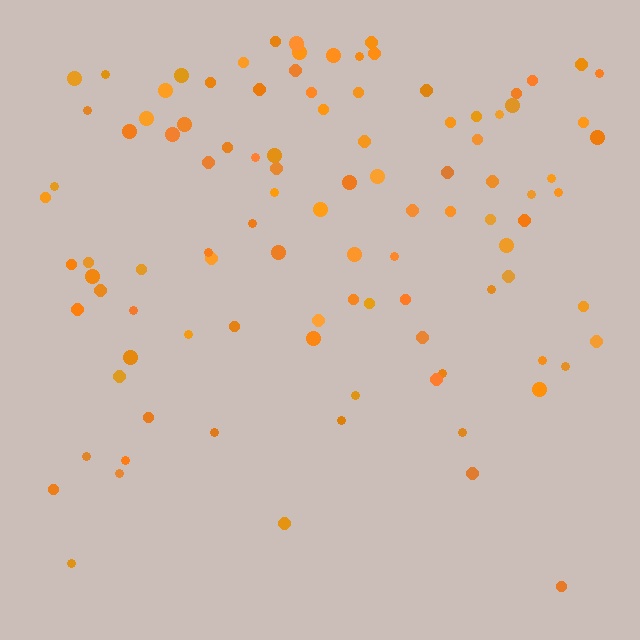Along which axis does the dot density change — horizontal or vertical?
Vertical.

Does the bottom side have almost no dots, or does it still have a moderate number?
Still a moderate number, just noticeably fewer than the top.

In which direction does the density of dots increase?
From bottom to top, with the top side densest.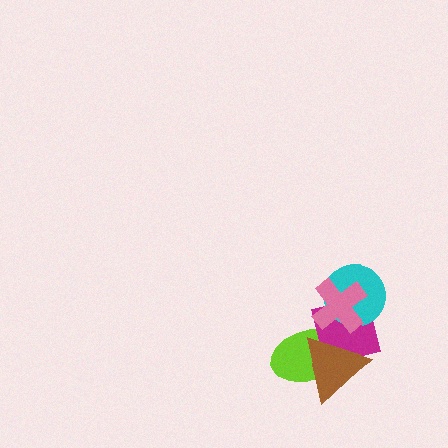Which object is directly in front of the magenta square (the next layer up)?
The cyan circle is directly in front of the magenta square.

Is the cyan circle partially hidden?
Yes, it is partially covered by another shape.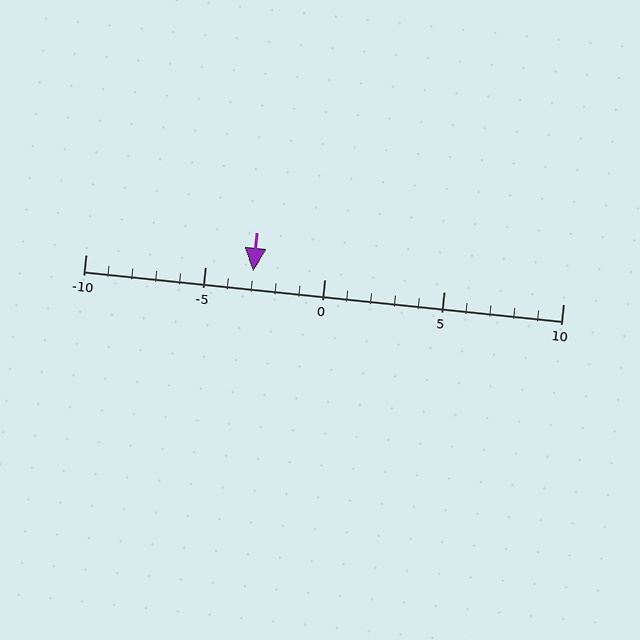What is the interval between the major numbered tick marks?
The major tick marks are spaced 5 units apart.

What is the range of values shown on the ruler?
The ruler shows values from -10 to 10.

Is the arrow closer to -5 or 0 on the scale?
The arrow is closer to -5.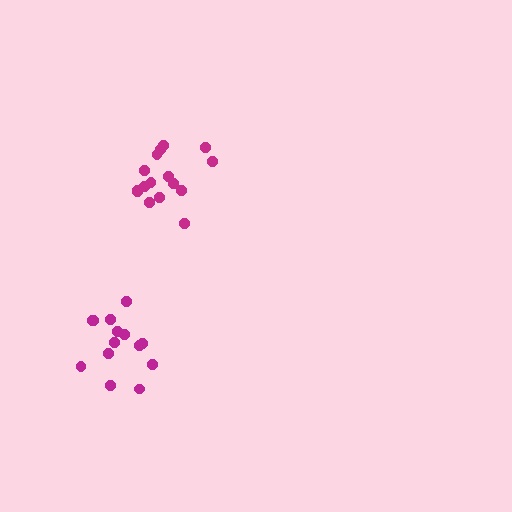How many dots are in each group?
Group 1: 14 dots, Group 2: 16 dots (30 total).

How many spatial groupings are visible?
There are 2 spatial groupings.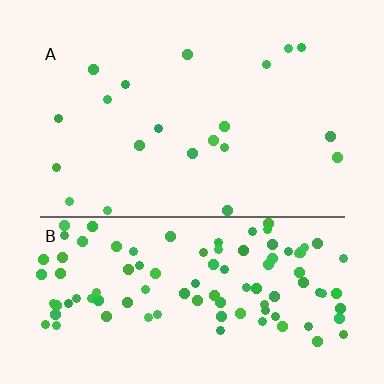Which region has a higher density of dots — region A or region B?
B (the bottom).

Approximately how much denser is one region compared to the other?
Approximately 5.2× — region B over region A.